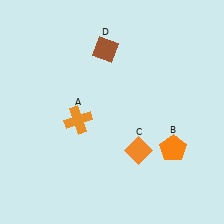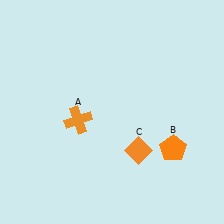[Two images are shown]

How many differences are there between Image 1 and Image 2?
There is 1 difference between the two images.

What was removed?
The brown diamond (D) was removed in Image 2.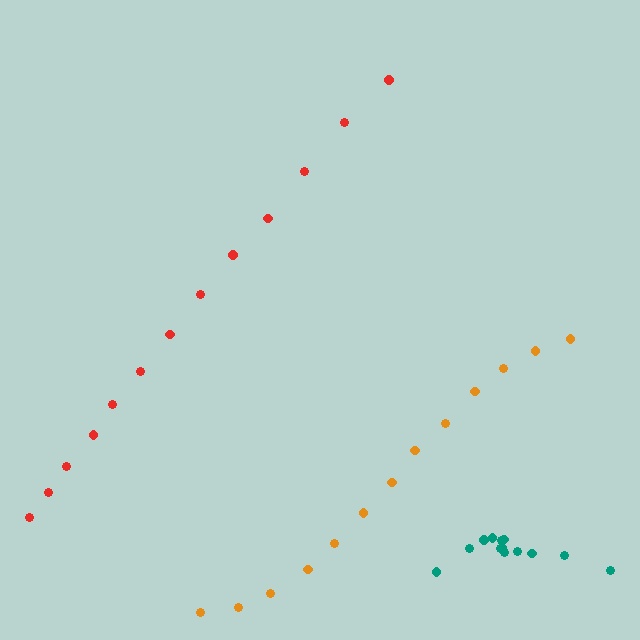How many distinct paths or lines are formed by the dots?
There are 3 distinct paths.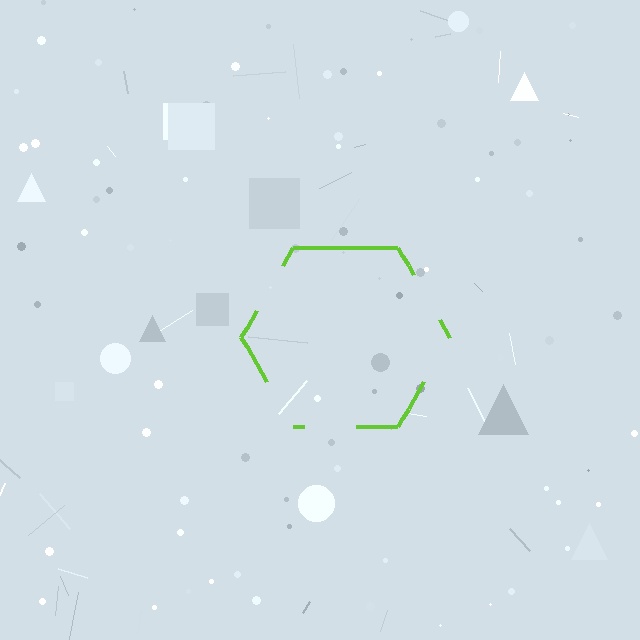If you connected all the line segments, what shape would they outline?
They would outline a hexagon.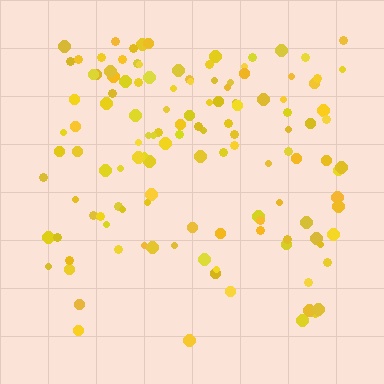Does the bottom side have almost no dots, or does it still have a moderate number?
Still a moderate number, just noticeably fewer than the top.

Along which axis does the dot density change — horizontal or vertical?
Vertical.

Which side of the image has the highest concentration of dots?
The top.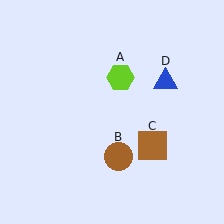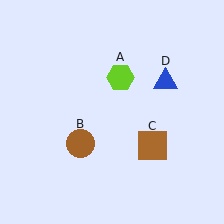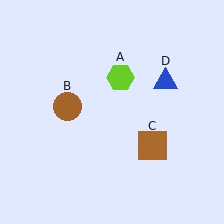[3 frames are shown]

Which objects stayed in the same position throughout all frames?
Lime hexagon (object A) and brown square (object C) and blue triangle (object D) remained stationary.